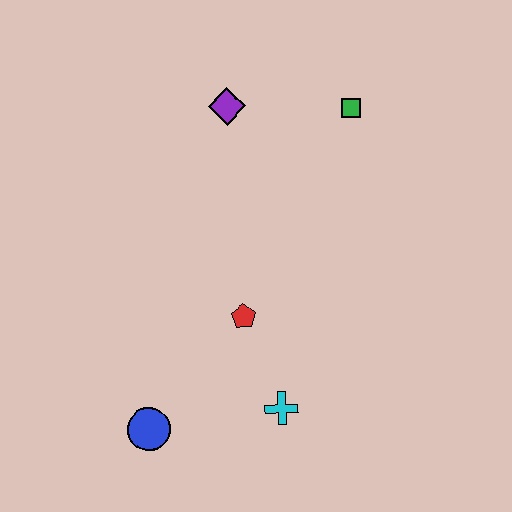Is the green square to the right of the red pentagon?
Yes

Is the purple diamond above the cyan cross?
Yes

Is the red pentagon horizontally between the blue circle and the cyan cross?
Yes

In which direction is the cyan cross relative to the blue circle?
The cyan cross is to the right of the blue circle.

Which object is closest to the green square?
The purple diamond is closest to the green square.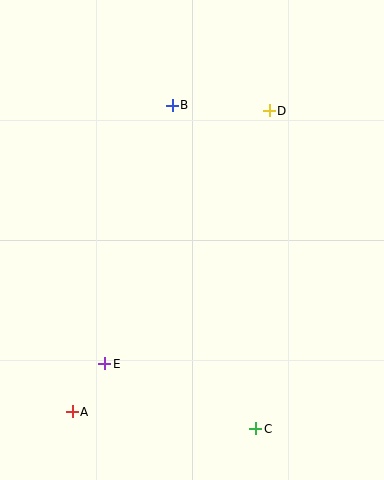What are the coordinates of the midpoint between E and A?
The midpoint between E and A is at (89, 388).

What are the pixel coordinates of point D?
Point D is at (269, 111).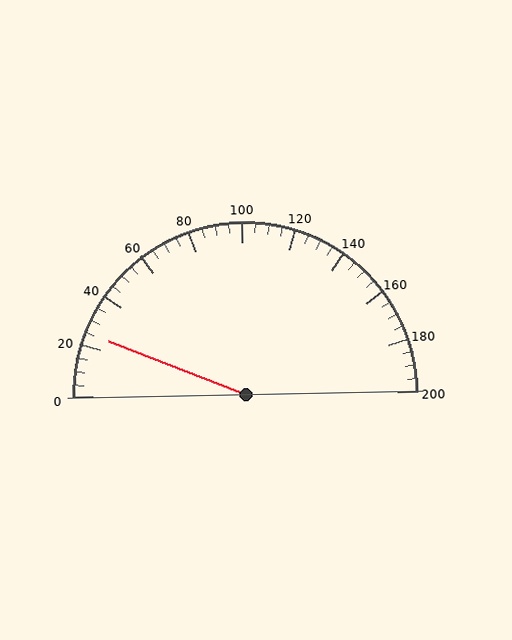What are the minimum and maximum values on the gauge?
The gauge ranges from 0 to 200.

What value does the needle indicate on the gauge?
The needle indicates approximately 25.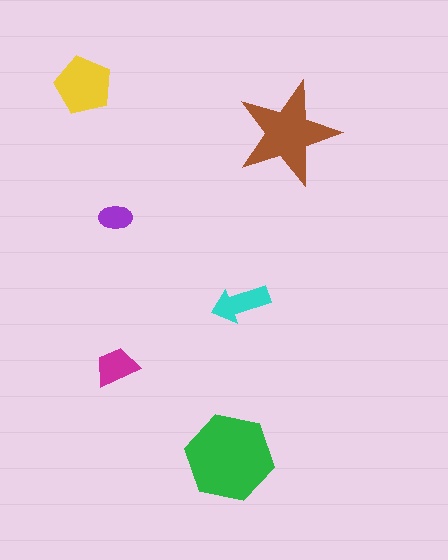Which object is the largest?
The green hexagon.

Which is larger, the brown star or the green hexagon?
The green hexagon.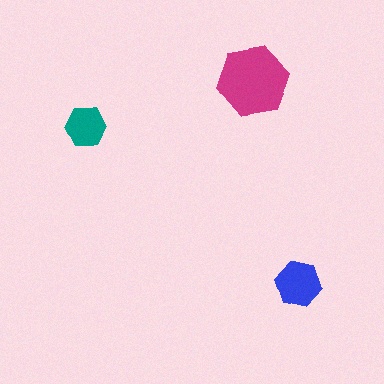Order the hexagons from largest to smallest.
the magenta one, the blue one, the teal one.